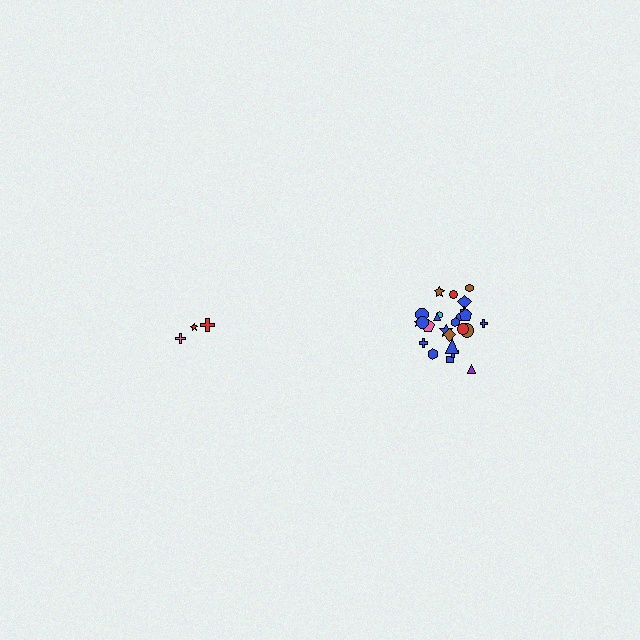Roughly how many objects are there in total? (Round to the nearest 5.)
Roughly 30 objects in total.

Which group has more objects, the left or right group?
The right group.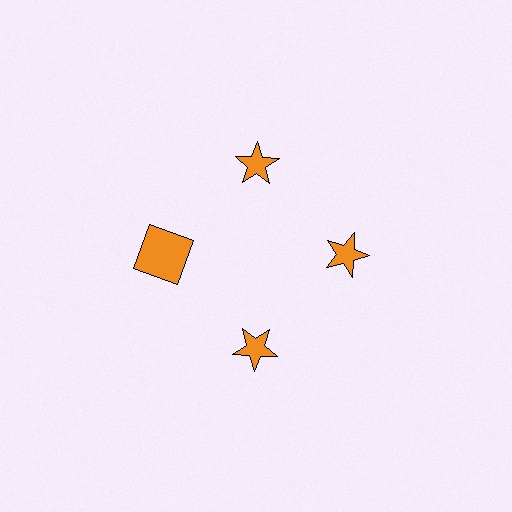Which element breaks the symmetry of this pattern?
The orange square at roughly the 9 o'clock position breaks the symmetry. All other shapes are orange stars.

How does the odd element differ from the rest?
It has a different shape: square instead of star.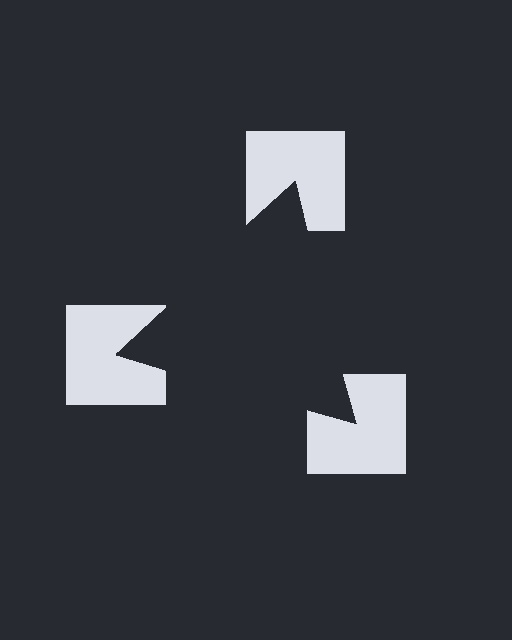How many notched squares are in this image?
There are 3 — one at each vertex of the illusory triangle.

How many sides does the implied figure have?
3 sides.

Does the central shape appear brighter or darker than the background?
It typically appears slightly darker than the background, even though no actual brightness change is drawn.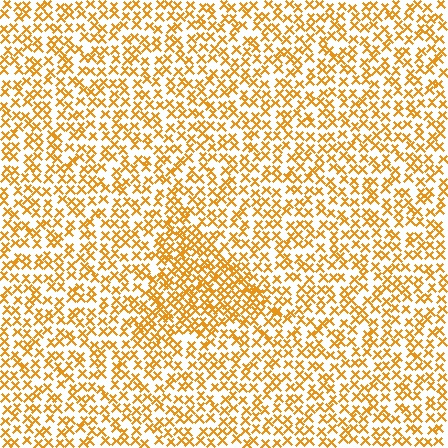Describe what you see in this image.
The image contains small orange elements arranged at two different densities. A triangle-shaped region is visible where the elements are more densely packed than the surrounding area.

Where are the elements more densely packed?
The elements are more densely packed inside the triangle boundary.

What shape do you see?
I see a triangle.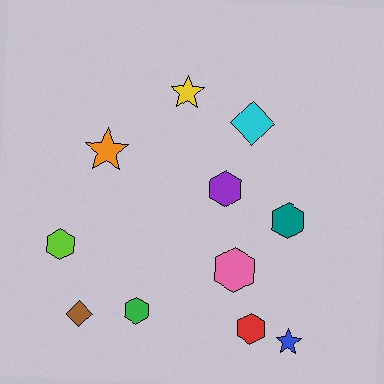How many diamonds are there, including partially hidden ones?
There are 2 diamonds.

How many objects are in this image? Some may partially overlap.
There are 11 objects.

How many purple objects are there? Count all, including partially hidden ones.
There is 1 purple object.